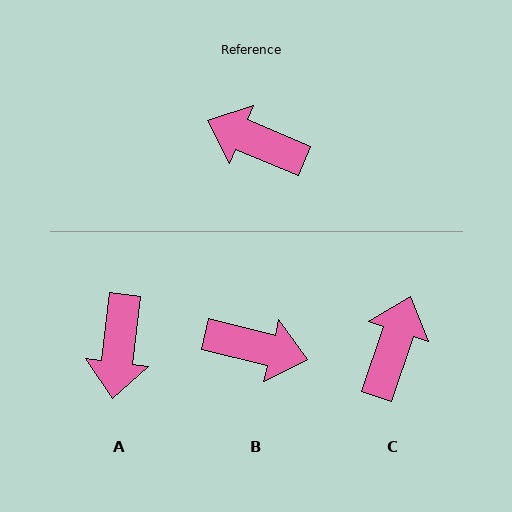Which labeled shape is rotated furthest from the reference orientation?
B, about 171 degrees away.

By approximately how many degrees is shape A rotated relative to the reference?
Approximately 106 degrees counter-clockwise.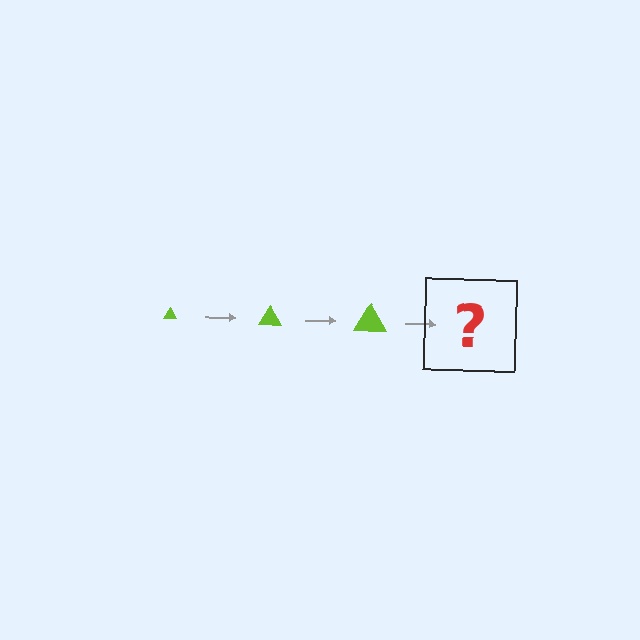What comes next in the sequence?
The next element should be a lime triangle, larger than the previous one.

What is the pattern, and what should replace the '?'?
The pattern is that the triangle gets progressively larger each step. The '?' should be a lime triangle, larger than the previous one.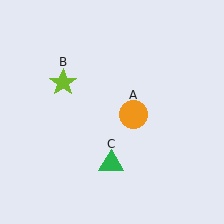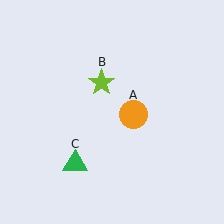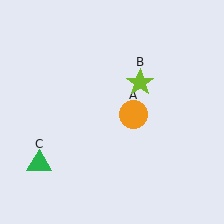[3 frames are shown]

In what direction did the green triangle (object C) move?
The green triangle (object C) moved left.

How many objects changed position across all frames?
2 objects changed position: lime star (object B), green triangle (object C).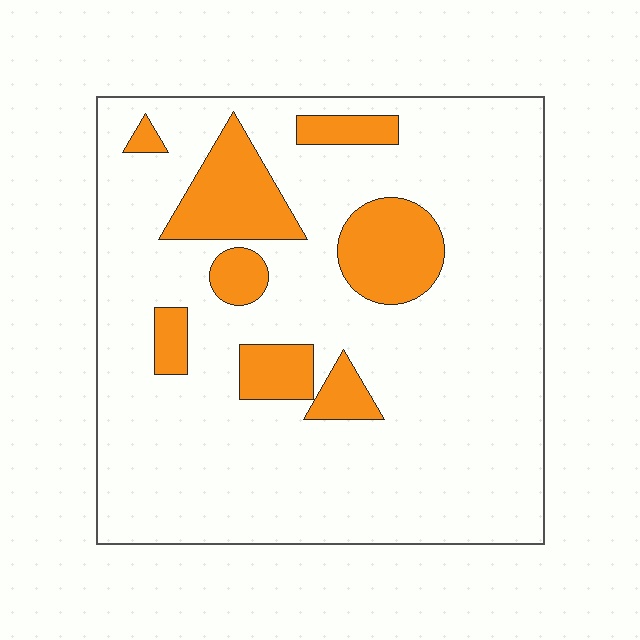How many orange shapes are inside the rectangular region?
8.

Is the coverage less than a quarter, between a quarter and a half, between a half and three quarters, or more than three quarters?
Less than a quarter.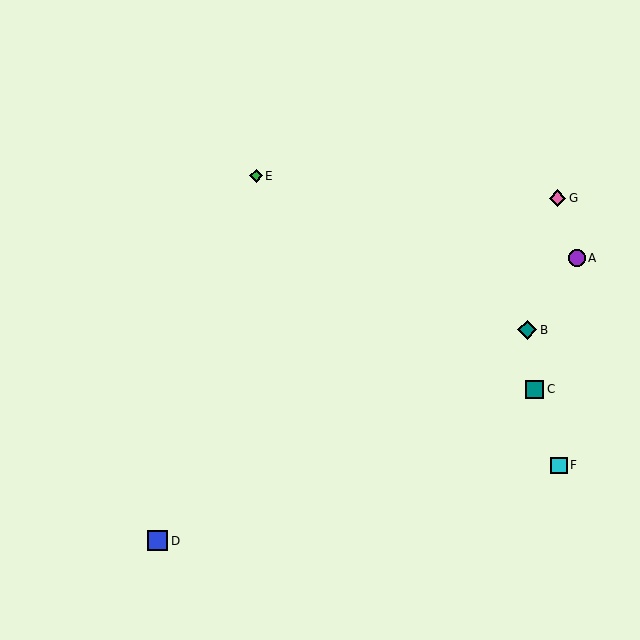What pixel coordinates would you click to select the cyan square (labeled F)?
Click at (559, 465) to select the cyan square F.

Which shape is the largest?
The blue square (labeled D) is the largest.